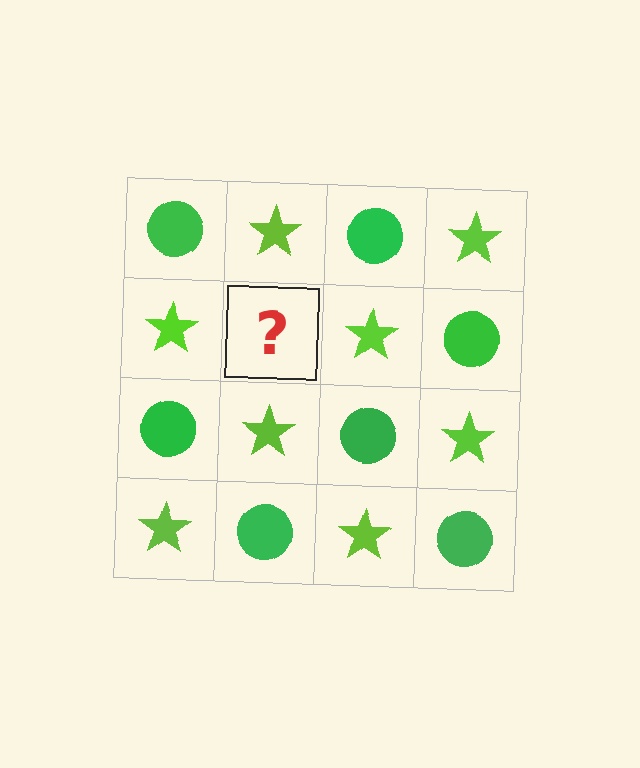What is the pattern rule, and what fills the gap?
The rule is that it alternates green circle and lime star in a checkerboard pattern. The gap should be filled with a green circle.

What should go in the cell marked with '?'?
The missing cell should contain a green circle.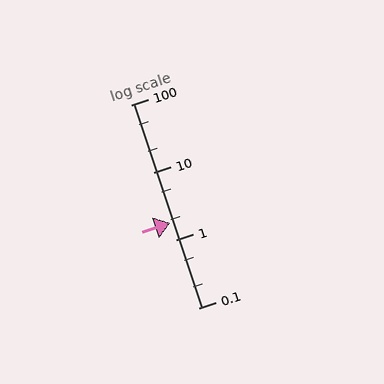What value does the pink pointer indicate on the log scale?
The pointer indicates approximately 1.8.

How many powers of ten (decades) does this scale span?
The scale spans 3 decades, from 0.1 to 100.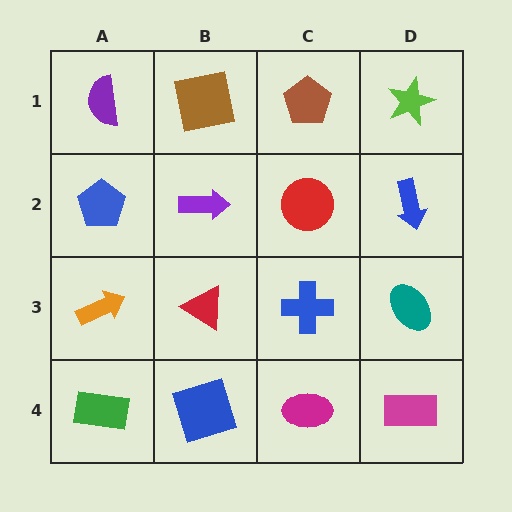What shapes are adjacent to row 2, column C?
A brown pentagon (row 1, column C), a blue cross (row 3, column C), a purple arrow (row 2, column B), a blue arrow (row 2, column D).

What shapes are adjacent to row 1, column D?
A blue arrow (row 2, column D), a brown pentagon (row 1, column C).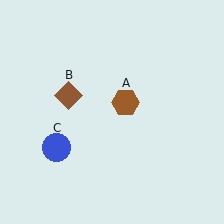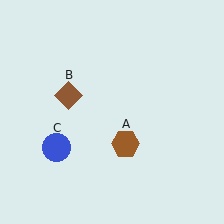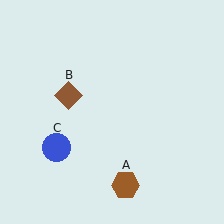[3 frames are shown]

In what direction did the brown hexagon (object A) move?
The brown hexagon (object A) moved down.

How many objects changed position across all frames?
1 object changed position: brown hexagon (object A).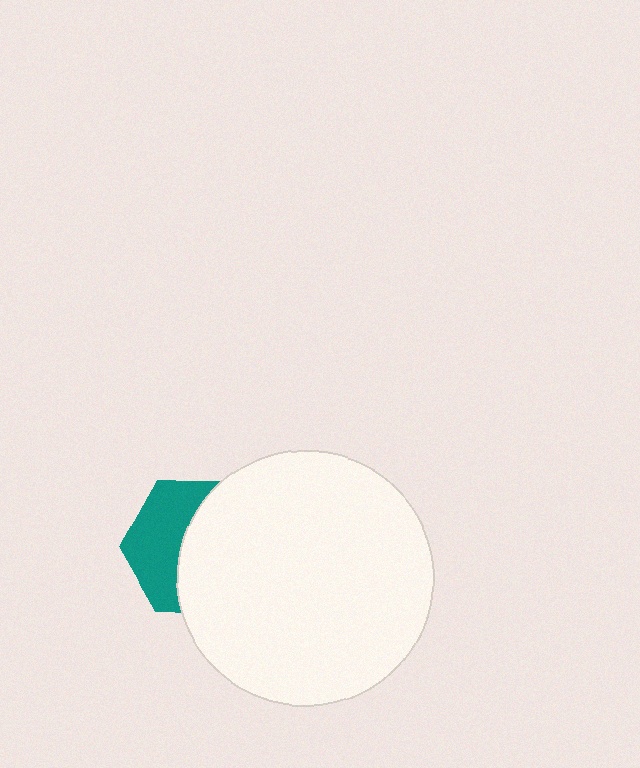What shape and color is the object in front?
The object in front is a white circle.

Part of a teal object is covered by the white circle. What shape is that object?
It is a hexagon.